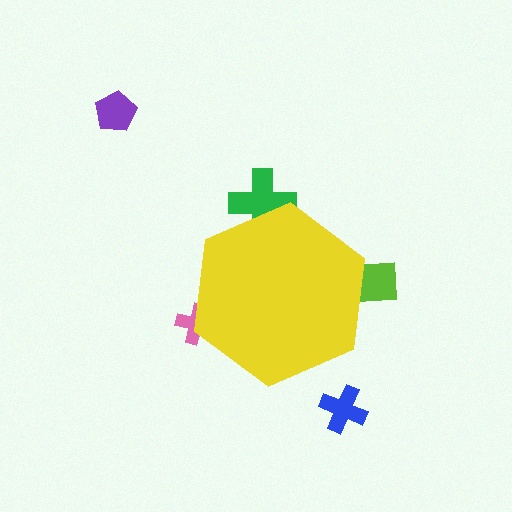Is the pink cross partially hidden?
Yes, the pink cross is partially hidden behind the yellow hexagon.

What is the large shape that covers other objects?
A yellow hexagon.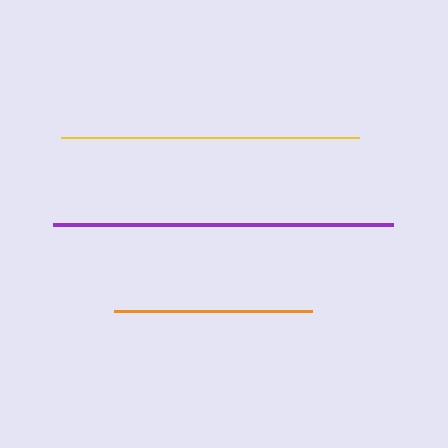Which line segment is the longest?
The purple line is the longest at approximately 340 pixels.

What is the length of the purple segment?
The purple segment is approximately 340 pixels long.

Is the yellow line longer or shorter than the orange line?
The yellow line is longer than the orange line.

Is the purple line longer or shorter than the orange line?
The purple line is longer than the orange line.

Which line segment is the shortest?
The orange line is the shortest at approximately 198 pixels.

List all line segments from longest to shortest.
From longest to shortest: purple, yellow, orange.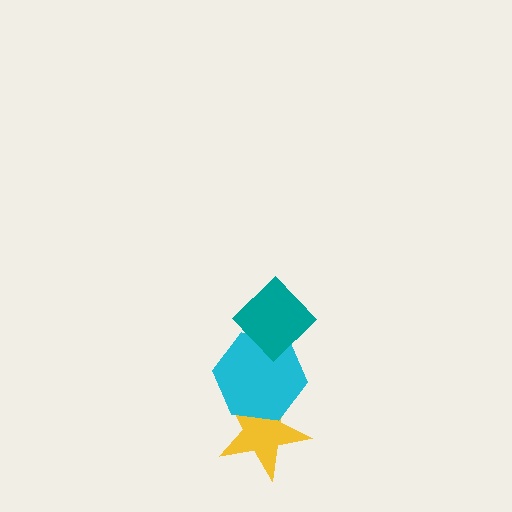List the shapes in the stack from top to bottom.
From top to bottom: the teal diamond, the cyan hexagon, the yellow star.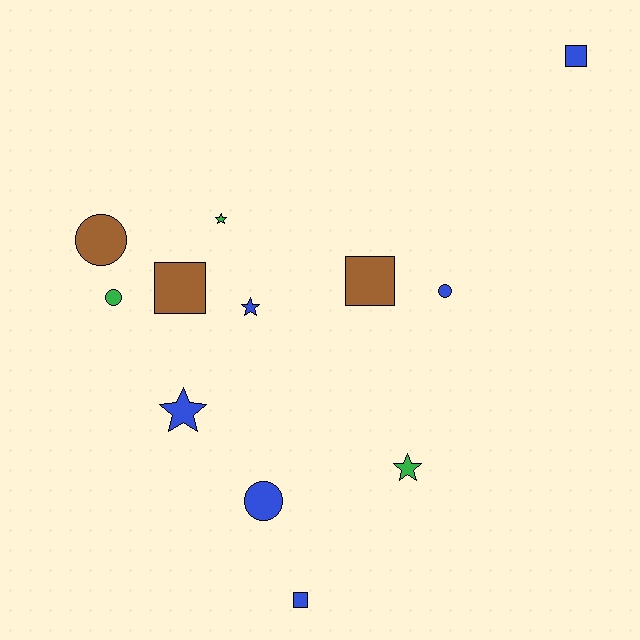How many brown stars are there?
There are no brown stars.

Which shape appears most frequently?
Star, with 4 objects.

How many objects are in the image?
There are 12 objects.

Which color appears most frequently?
Blue, with 6 objects.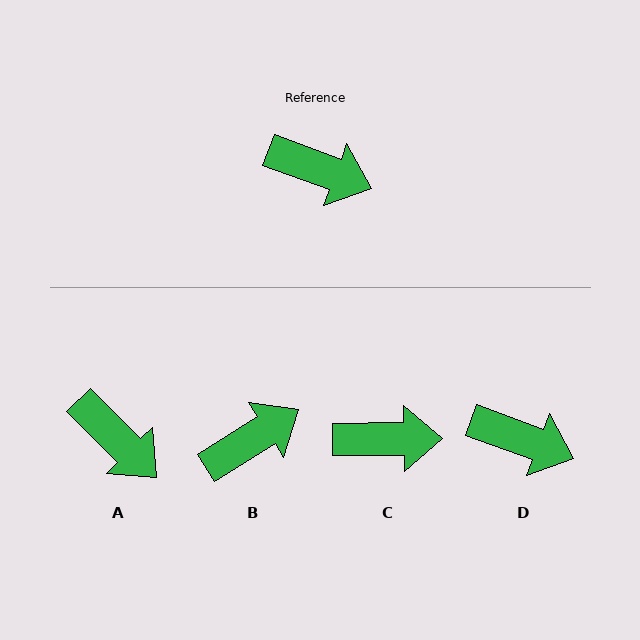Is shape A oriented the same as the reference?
No, it is off by about 24 degrees.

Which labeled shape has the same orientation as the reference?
D.